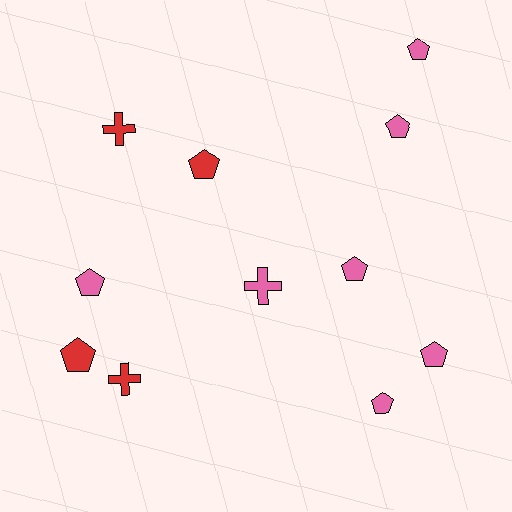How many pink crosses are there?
There is 1 pink cross.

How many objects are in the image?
There are 11 objects.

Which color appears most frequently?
Pink, with 7 objects.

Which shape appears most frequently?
Pentagon, with 8 objects.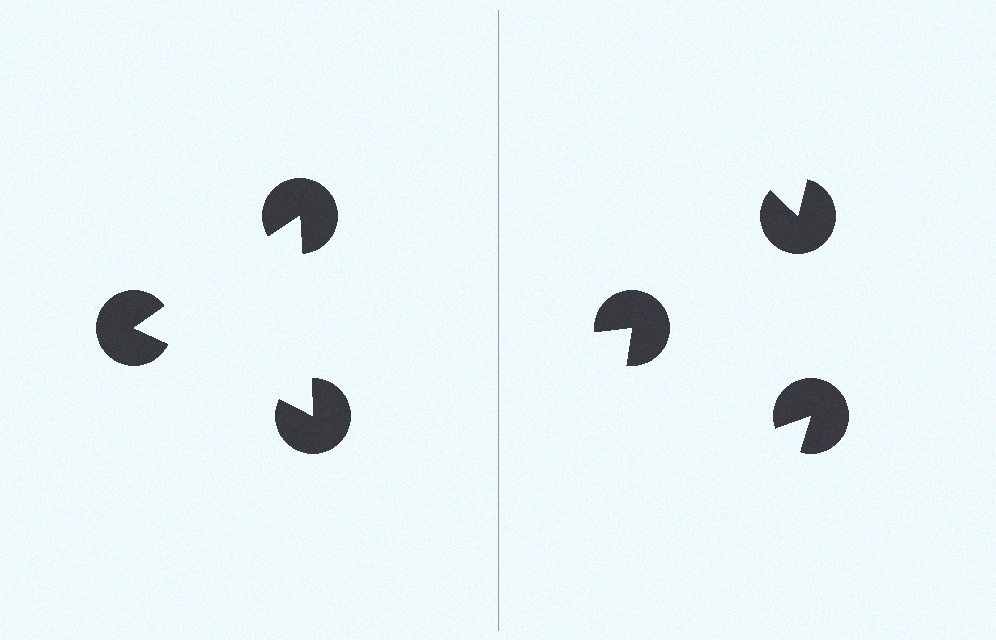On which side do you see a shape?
An illusory triangle appears on the left side. On the right side the wedge cuts are rotated, so no coherent shape forms.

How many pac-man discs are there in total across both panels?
6 — 3 on each side.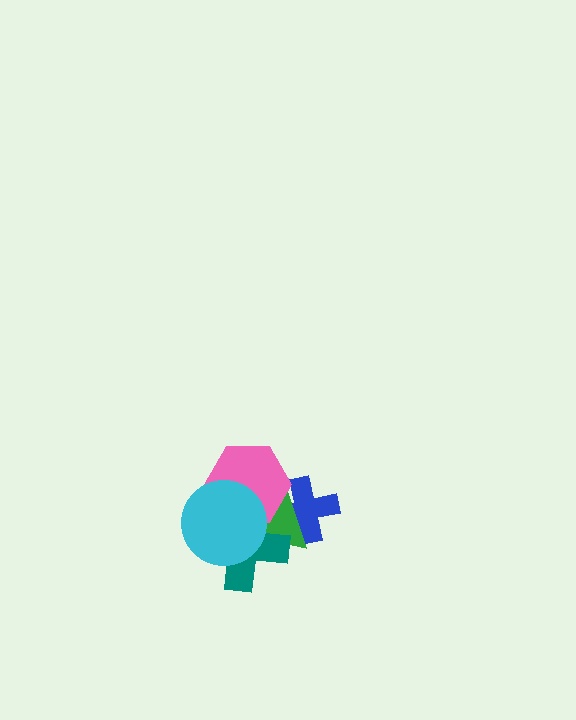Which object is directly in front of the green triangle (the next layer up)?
The teal cross is directly in front of the green triangle.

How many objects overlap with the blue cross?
2 objects overlap with the blue cross.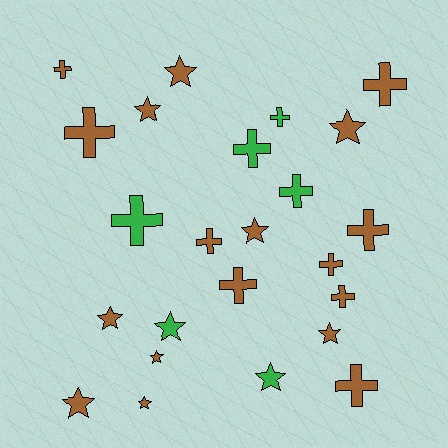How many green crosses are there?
There are 4 green crosses.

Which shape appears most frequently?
Cross, with 13 objects.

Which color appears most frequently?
Brown, with 18 objects.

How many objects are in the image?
There are 24 objects.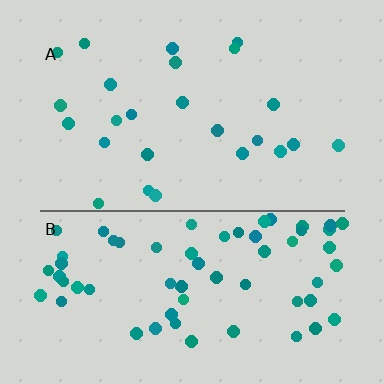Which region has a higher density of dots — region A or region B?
B (the bottom).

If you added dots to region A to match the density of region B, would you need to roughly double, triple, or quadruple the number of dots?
Approximately triple.